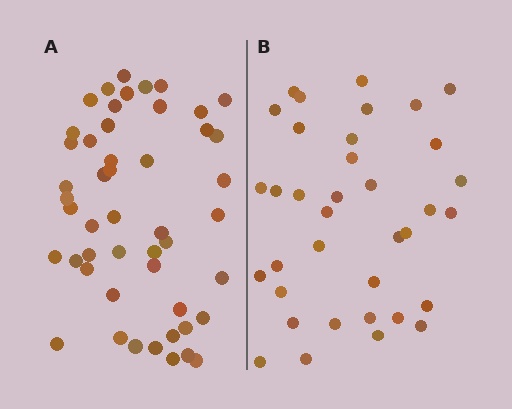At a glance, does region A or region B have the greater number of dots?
Region A (the left region) has more dots.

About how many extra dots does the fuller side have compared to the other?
Region A has approximately 15 more dots than region B.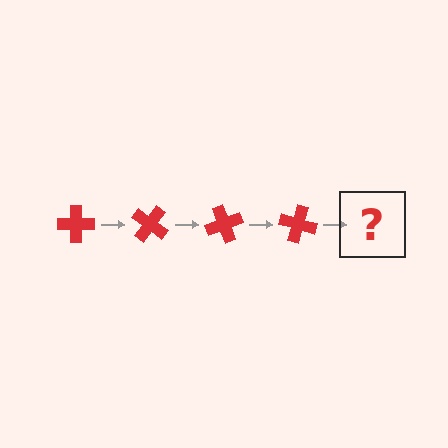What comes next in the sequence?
The next element should be a red cross rotated 140 degrees.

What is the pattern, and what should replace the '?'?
The pattern is that the cross rotates 35 degrees each step. The '?' should be a red cross rotated 140 degrees.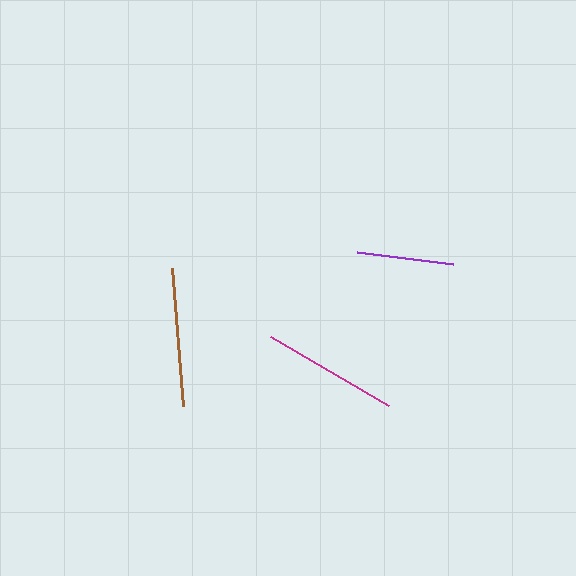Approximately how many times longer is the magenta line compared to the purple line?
The magenta line is approximately 1.4 times the length of the purple line.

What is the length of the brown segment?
The brown segment is approximately 138 pixels long.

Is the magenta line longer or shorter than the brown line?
The brown line is longer than the magenta line.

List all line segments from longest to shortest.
From longest to shortest: brown, magenta, purple.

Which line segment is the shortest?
The purple line is the shortest at approximately 97 pixels.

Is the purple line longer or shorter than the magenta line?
The magenta line is longer than the purple line.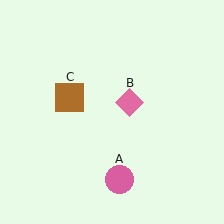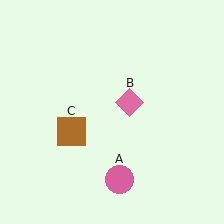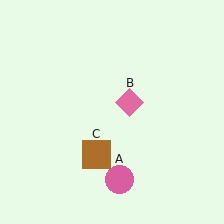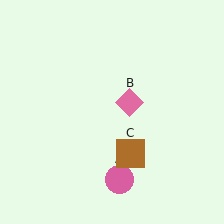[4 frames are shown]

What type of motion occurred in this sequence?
The brown square (object C) rotated counterclockwise around the center of the scene.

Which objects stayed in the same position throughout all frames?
Pink circle (object A) and pink diamond (object B) remained stationary.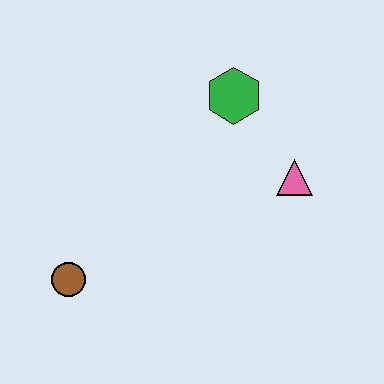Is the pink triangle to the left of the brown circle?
No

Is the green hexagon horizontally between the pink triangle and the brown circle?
Yes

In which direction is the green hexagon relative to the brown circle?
The green hexagon is above the brown circle.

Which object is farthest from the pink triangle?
The brown circle is farthest from the pink triangle.